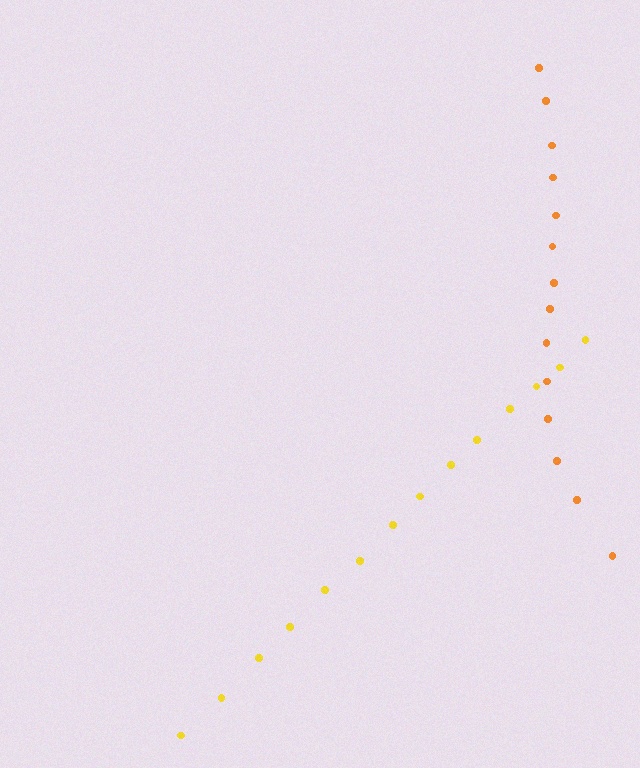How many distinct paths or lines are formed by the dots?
There are 2 distinct paths.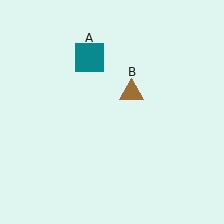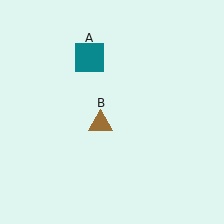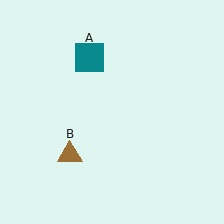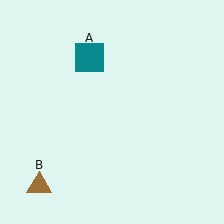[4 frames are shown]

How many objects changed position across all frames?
1 object changed position: brown triangle (object B).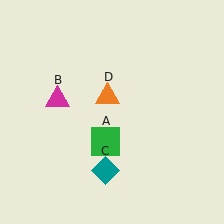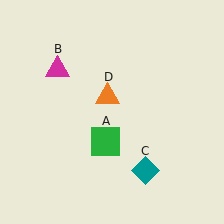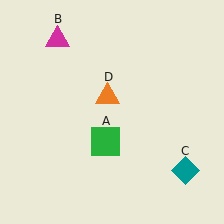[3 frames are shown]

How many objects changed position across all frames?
2 objects changed position: magenta triangle (object B), teal diamond (object C).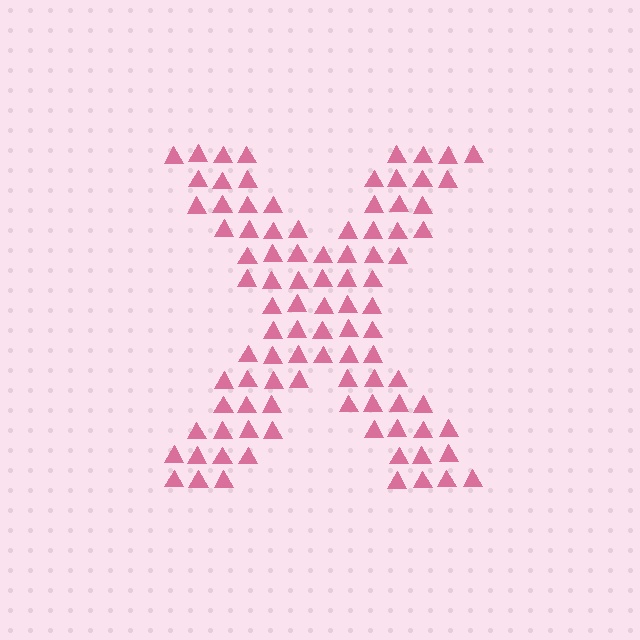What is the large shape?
The large shape is the letter X.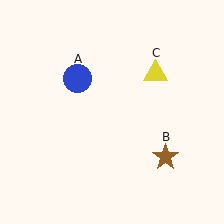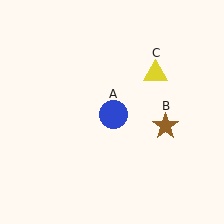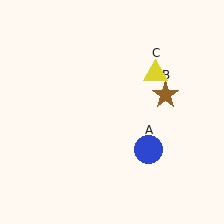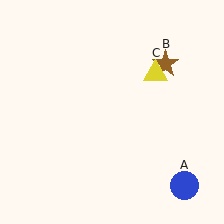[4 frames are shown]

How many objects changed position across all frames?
2 objects changed position: blue circle (object A), brown star (object B).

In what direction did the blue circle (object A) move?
The blue circle (object A) moved down and to the right.